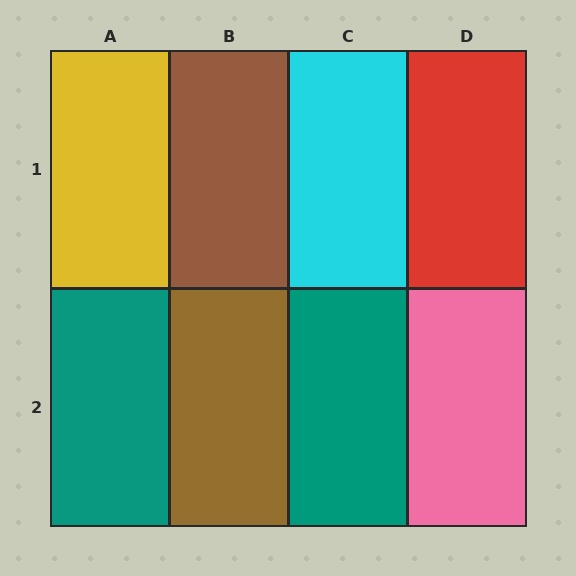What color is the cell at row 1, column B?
Brown.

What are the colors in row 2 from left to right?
Teal, brown, teal, pink.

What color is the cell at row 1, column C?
Cyan.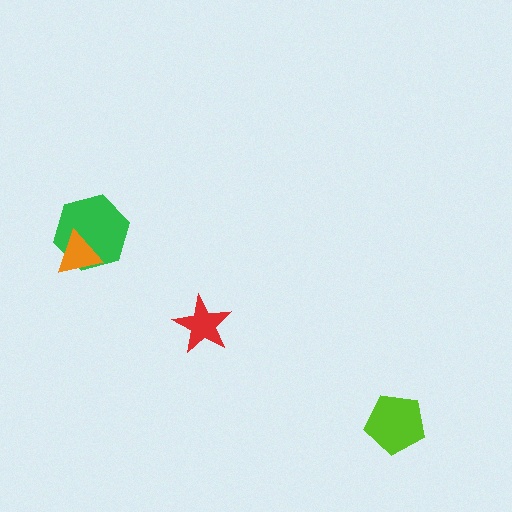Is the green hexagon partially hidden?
Yes, it is partially covered by another shape.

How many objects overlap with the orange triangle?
1 object overlaps with the orange triangle.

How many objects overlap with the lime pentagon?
0 objects overlap with the lime pentagon.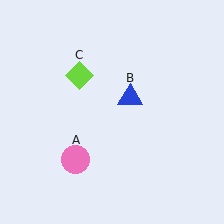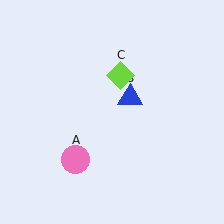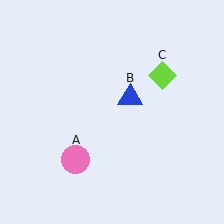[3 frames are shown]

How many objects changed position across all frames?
1 object changed position: lime diamond (object C).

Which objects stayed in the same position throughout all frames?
Pink circle (object A) and blue triangle (object B) remained stationary.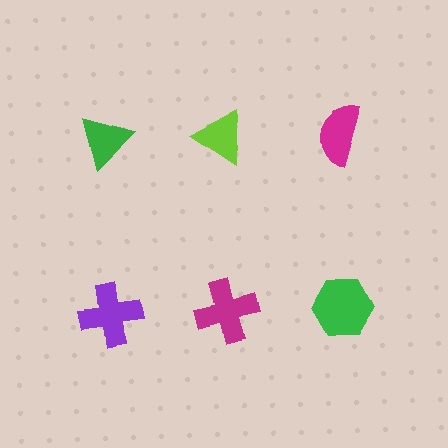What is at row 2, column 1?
A purple cross.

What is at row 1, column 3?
A magenta semicircle.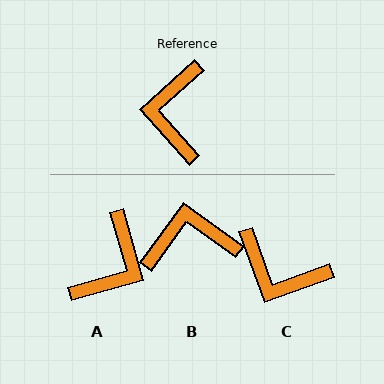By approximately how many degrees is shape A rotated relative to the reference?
Approximately 154 degrees counter-clockwise.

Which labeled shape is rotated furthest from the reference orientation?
A, about 154 degrees away.